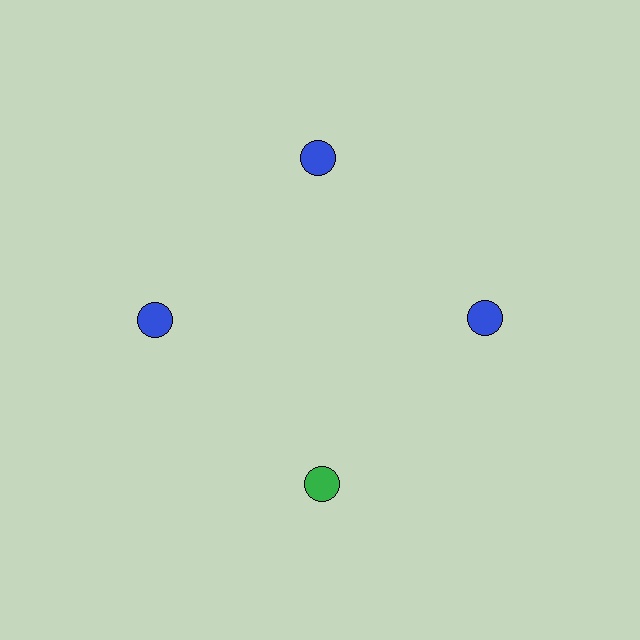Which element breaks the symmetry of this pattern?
The green circle at roughly the 6 o'clock position breaks the symmetry. All other shapes are blue circles.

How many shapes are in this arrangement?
There are 4 shapes arranged in a ring pattern.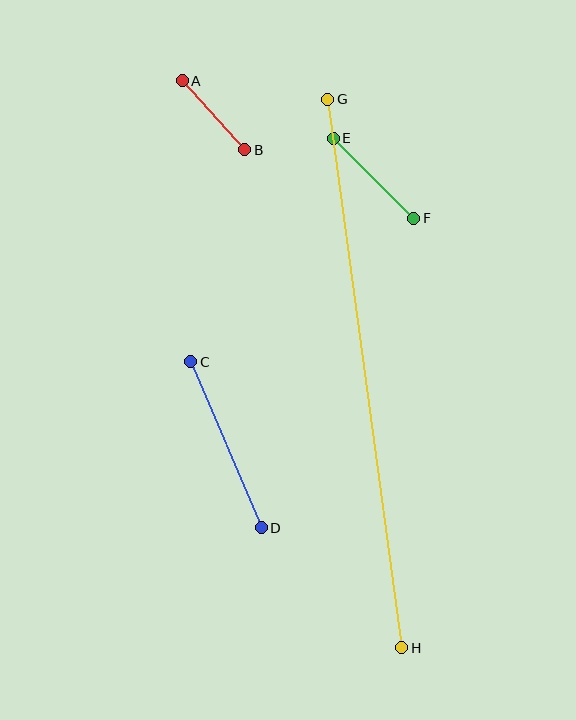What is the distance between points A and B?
The distance is approximately 93 pixels.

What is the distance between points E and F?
The distance is approximately 114 pixels.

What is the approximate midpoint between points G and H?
The midpoint is at approximately (365, 373) pixels.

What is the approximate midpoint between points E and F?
The midpoint is at approximately (374, 178) pixels.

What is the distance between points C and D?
The distance is approximately 181 pixels.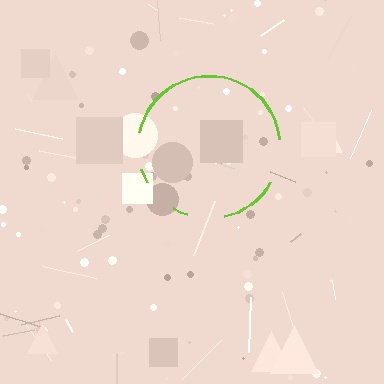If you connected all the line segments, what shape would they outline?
They would outline a circle.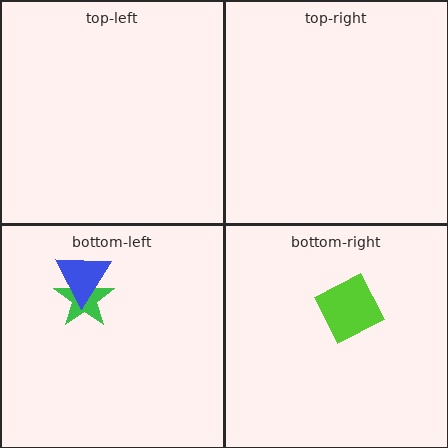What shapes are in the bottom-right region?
The lime diamond.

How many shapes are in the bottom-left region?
2.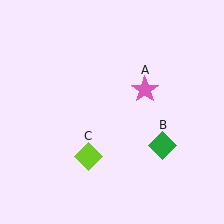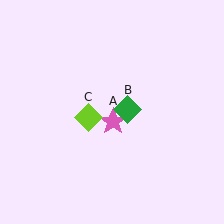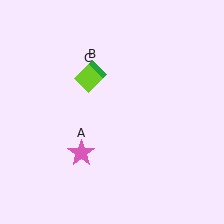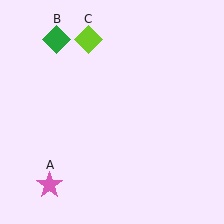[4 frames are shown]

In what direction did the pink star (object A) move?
The pink star (object A) moved down and to the left.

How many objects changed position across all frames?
3 objects changed position: pink star (object A), green diamond (object B), lime diamond (object C).